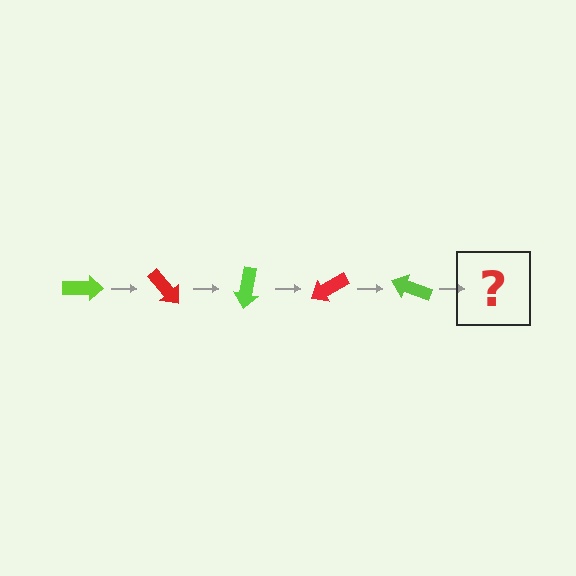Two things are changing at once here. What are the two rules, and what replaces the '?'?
The two rules are that it rotates 50 degrees each step and the color cycles through lime and red. The '?' should be a red arrow, rotated 250 degrees from the start.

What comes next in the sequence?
The next element should be a red arrow, rotated 250 degrees from the start.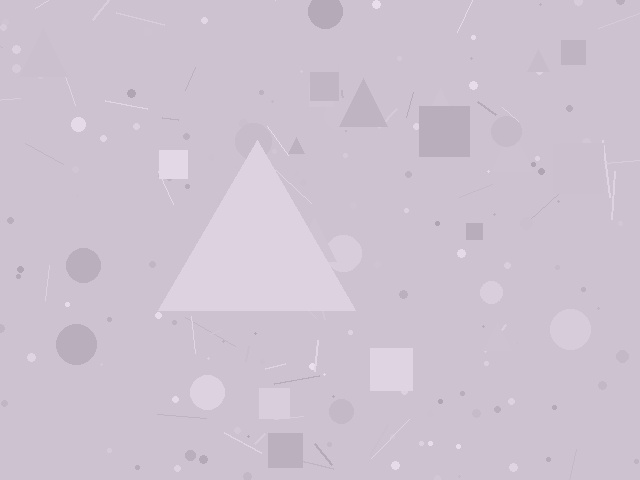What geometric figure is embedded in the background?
A triangle is embedded in the background.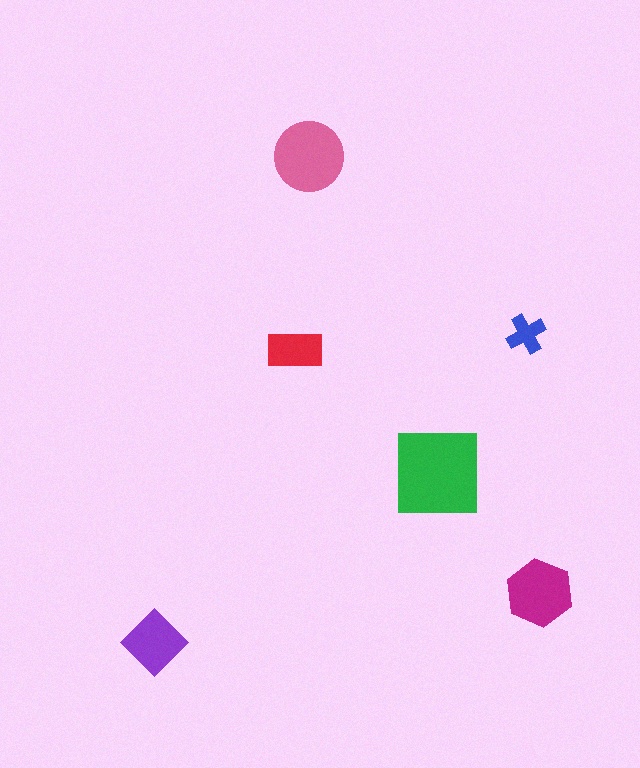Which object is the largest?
The green square.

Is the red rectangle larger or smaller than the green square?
Smaller.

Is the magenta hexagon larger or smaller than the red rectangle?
Larger.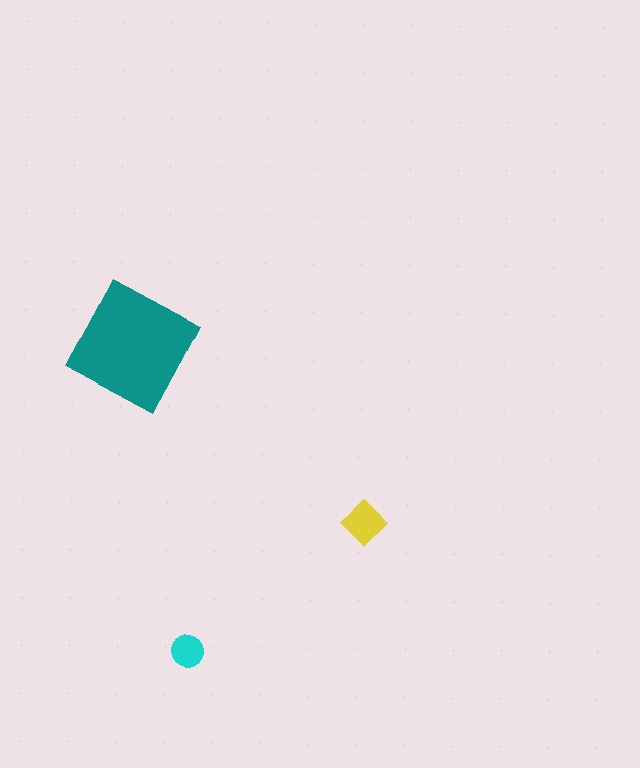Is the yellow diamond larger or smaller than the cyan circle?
Larger.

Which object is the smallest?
The cyan circle.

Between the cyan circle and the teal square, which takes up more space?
The teal square.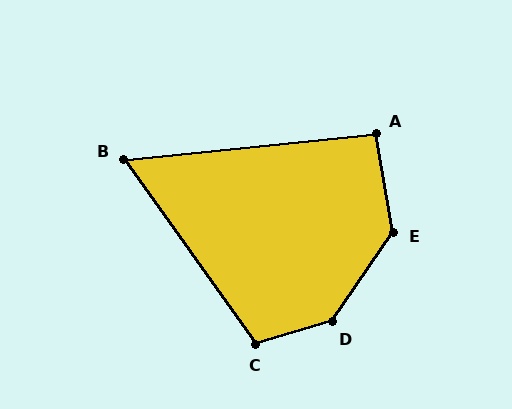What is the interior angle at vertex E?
Approximately 136 degrees (obtuse).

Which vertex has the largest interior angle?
D, at approximately 141 degrees.